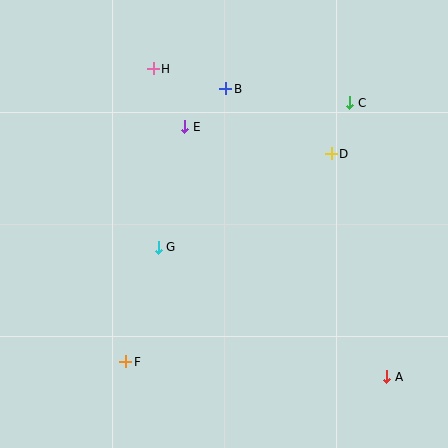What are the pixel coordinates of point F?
Point F is at (126, 362).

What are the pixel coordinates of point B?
Point B is at (226, 89).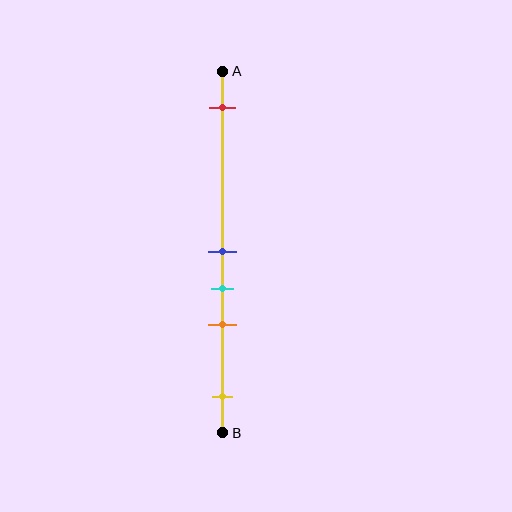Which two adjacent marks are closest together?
The blue and cyan marks are the closest adjacent pair.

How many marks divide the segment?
There are 5 marks dividing the segment.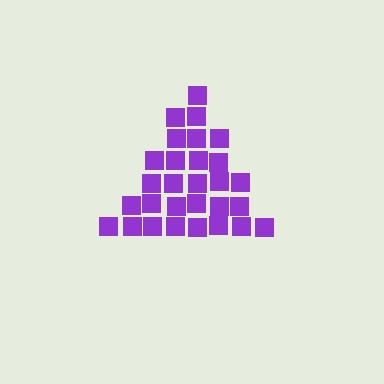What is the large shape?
The large shape is a triangle.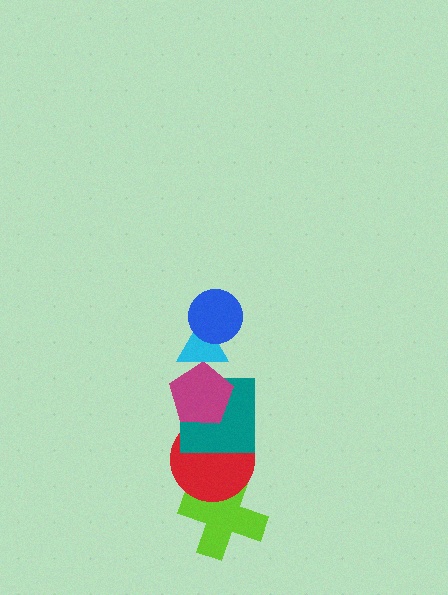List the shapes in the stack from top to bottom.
From top to bottom: the blue circle, the cyan triangle, the magenta pentagon, the teal square, the red circle, the lime cross.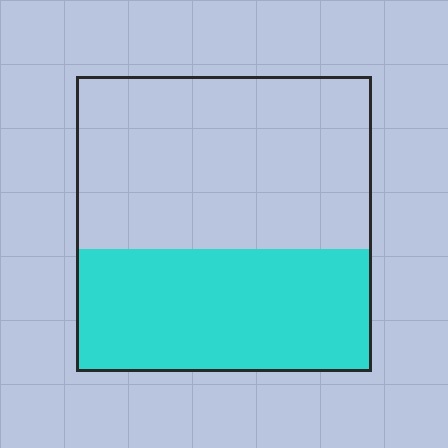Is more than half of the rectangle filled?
No.